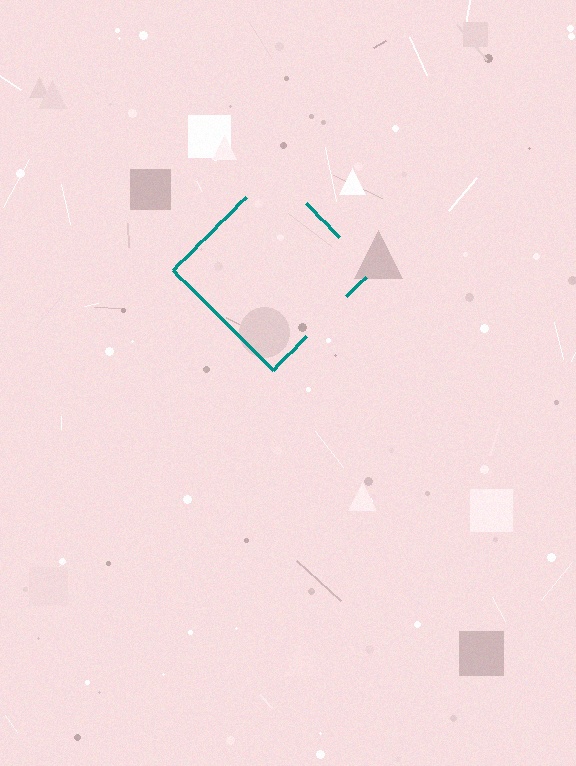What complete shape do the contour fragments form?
The contour fragments form a diamond.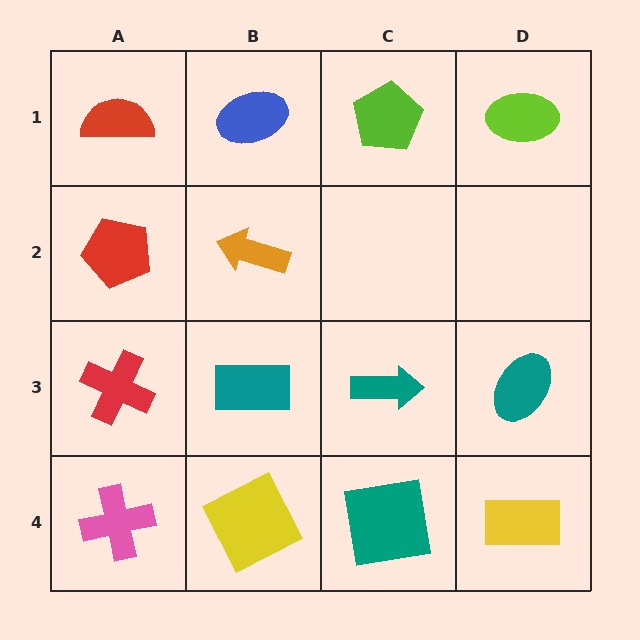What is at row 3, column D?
A teal ellipse.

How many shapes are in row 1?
4 shapes.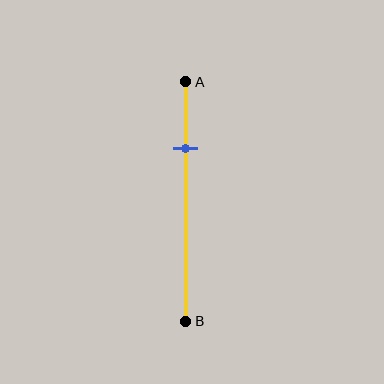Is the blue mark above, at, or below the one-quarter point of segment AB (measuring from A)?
The blue mark is approximately at the one-quarter point of segment AB.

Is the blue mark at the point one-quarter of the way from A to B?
Yes, the mark is approximately at the one-quarter point.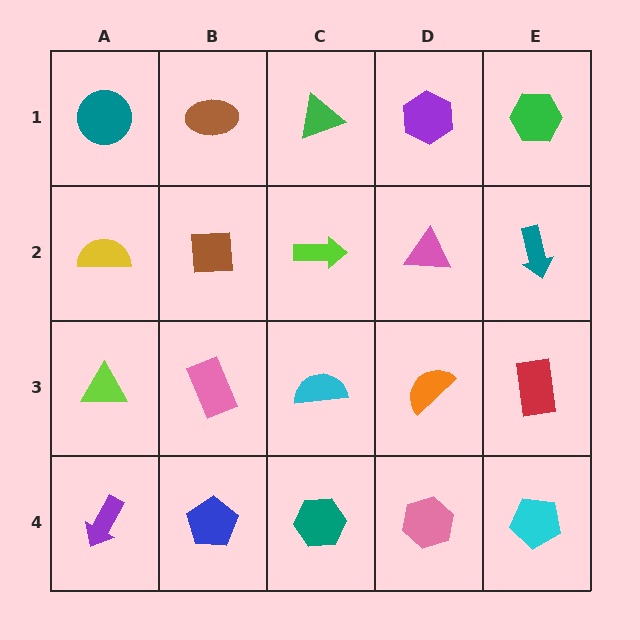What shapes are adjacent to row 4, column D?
An orange semicircle (row 3, column D), a teal hexagon (row 4, column C), a cyan pentagon (row 4, column E).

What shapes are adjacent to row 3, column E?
A teal arrow (row 2, column E), a cyan pentagon (row 4, column E), an orange semicircle (row 3, column D).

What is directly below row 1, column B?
A brown square.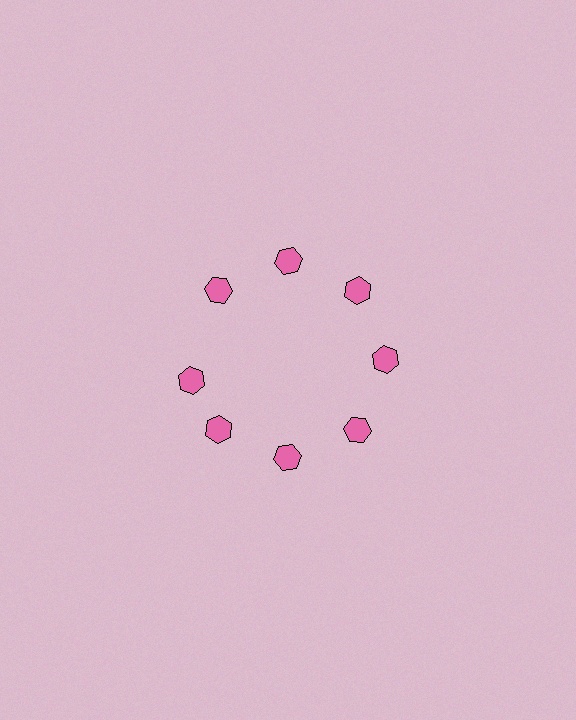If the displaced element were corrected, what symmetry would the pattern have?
It would have 8-fold rotational symmetry — the pattern would map onto itself every 45 degrees.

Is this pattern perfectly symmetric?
No. The 8 pink hexagons are arranged in a ring, but one element near the 9 o'clock position is rotated out of alignment along the ring, breaking the 8-fold rotational symmetry.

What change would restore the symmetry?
The symmetry would be restored by rotating it back into even spacing with its neighbors so that all 8 hexagons sit at equal angles and equal distance from the center.